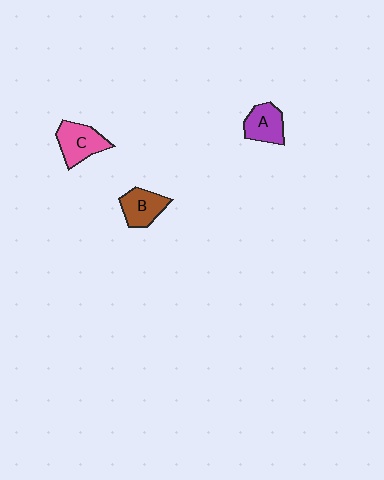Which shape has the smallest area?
Shape A (purple).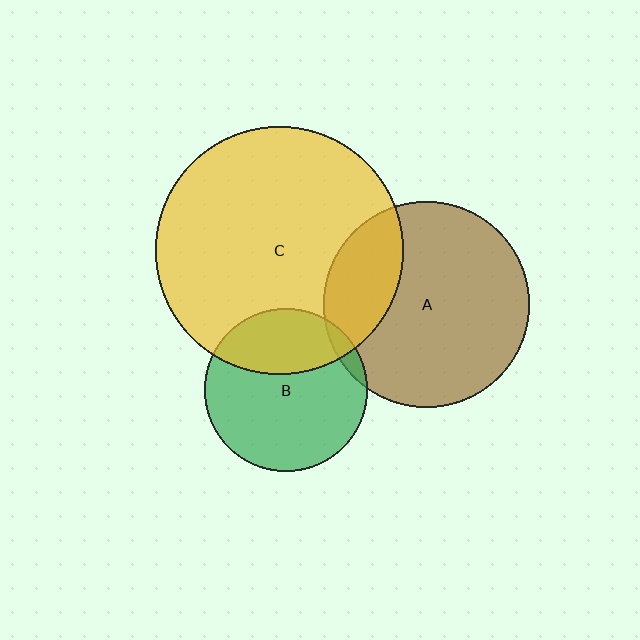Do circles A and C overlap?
Yes.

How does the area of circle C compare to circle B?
Approximately 2.3 times.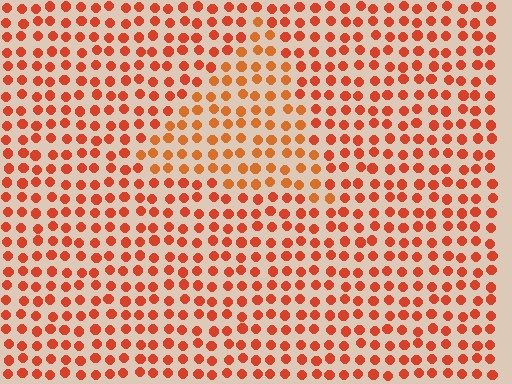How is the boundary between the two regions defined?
The boundary is defined purely by a slight shift in hue (about 17 degrees). Spacing, size, and orientation are identical on both sides.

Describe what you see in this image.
The image is filled with small red elements in a uniform arrangement. A triangle-shaped region is visible where the elements are tinted to a slightly different hue, forming a subtle color boundary.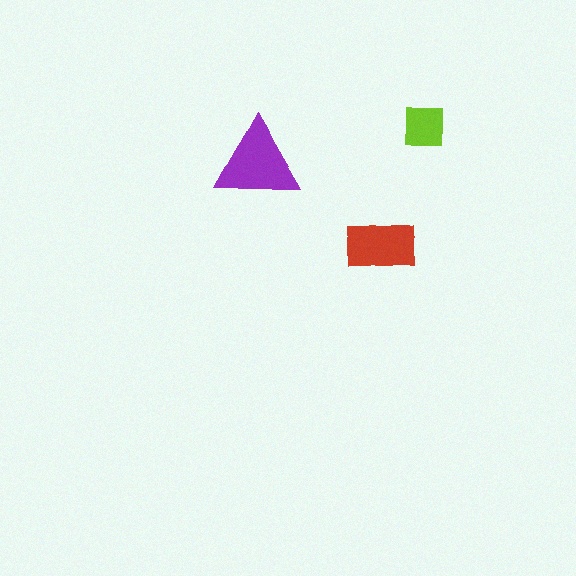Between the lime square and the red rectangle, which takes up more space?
The red rectangle.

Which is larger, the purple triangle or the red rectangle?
The purple triangle.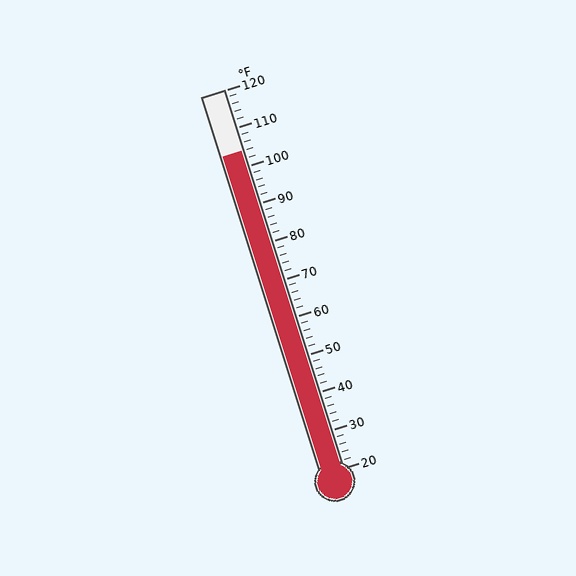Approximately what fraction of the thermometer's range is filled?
The thermometer is filled to approximately 85% of its range.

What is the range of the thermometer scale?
The thermometer scale ranges from 20°F to 120°F.